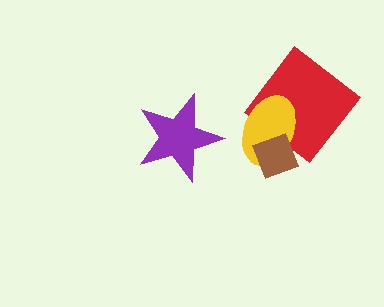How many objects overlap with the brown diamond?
2 objects overlap with the brown diamond.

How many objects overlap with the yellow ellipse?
2 objects overlap with the yellow ellipse.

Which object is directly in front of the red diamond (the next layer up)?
The yellow ellipse is directly in front of the red diamond.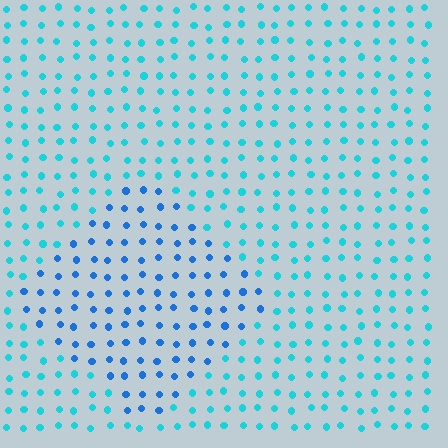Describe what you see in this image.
The image is filled with small cyan elements in a uniform arrangement. A diamond-shaped region is visible where the elements are tinted to a slightly different hue, forming a subtle color boundary.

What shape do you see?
I see a diamond.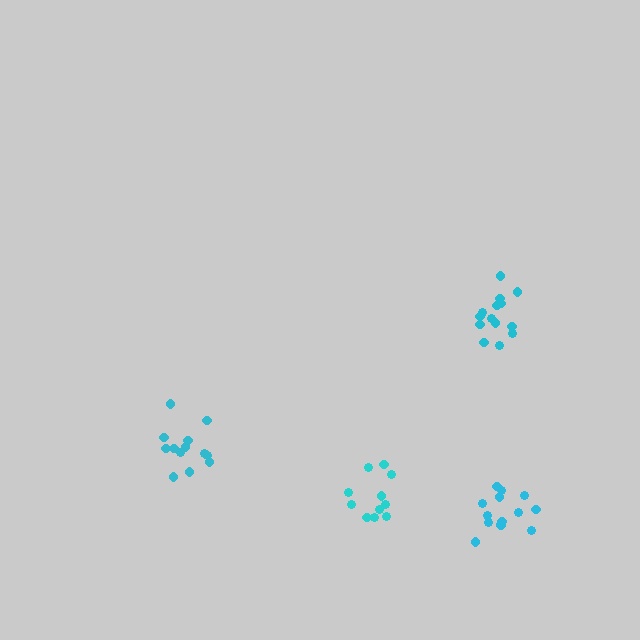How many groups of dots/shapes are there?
There are 4 groups.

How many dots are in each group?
Group 1: 14 dots, Group 2: 11 dots, Group 3: 13 dots, Group 4: 13 dots (51 total).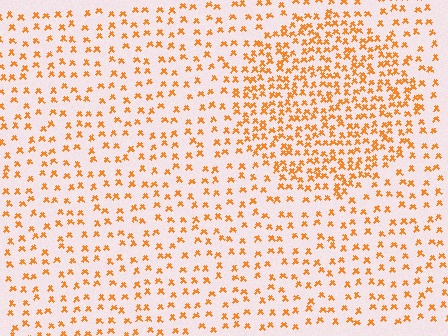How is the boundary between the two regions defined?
The boundary is defined by a change in element density (approximately 2.1x ratio). All elements are the same color, size, and shape.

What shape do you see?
I see a circle.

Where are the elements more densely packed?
The elements are more densely packed inside the circle boundary.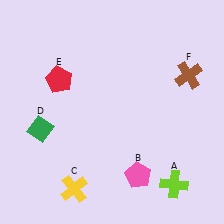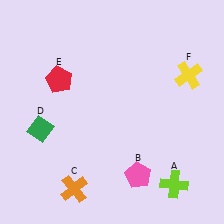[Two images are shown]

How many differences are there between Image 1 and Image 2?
There are 2 differences between the two images.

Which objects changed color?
C changed from yellow to orange. F changed from brown to yellow.